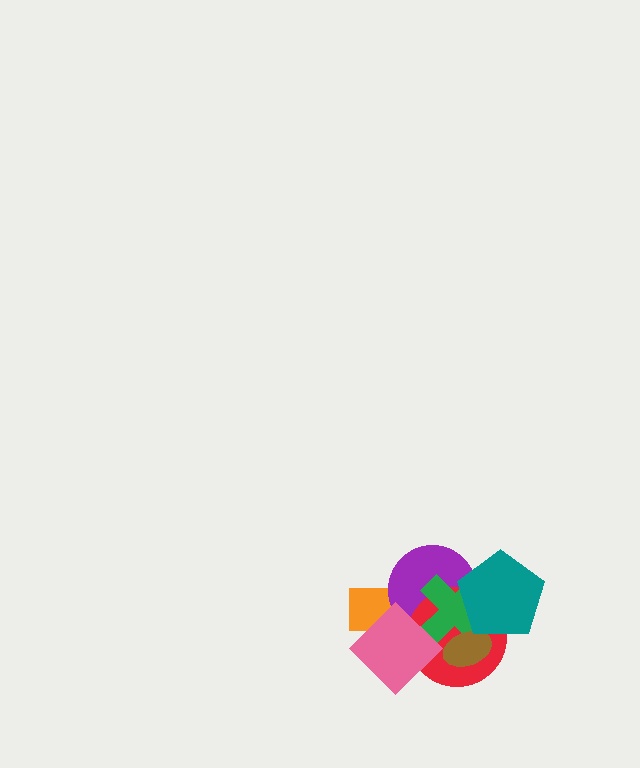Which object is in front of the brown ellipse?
The teal pentagon is in front of the brown ellipse.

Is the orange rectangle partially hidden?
Yes, it is partially covered by another shape.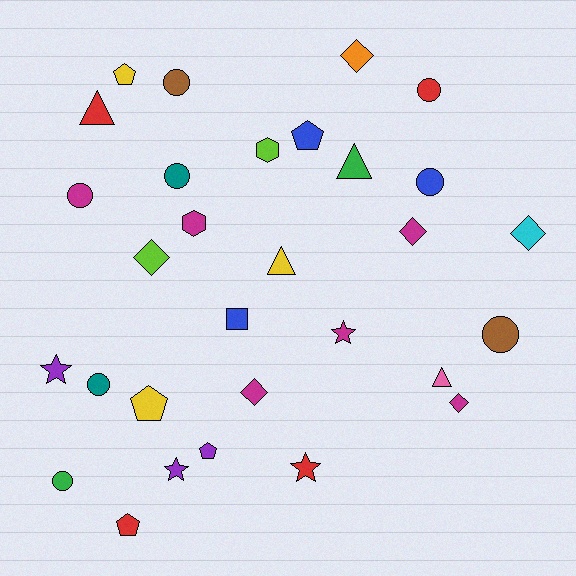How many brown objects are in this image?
There are 2 brown objects.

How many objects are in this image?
There are 30 objects.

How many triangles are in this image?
There are 4 triangles.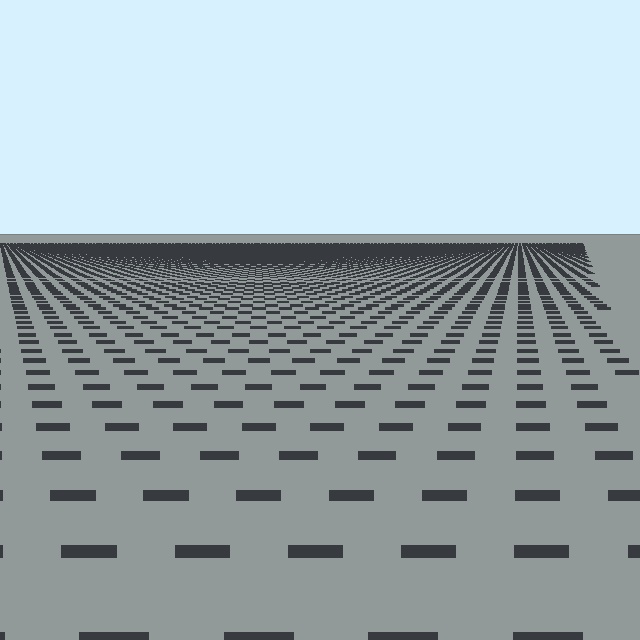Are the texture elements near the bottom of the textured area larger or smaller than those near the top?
Larger. Near the bottom, elements are closer to the viewer and appear at a bigger on-screen size.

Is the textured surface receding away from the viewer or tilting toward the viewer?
The surface is receding away from the viewer. Texture elements get smaller and denser toward the top.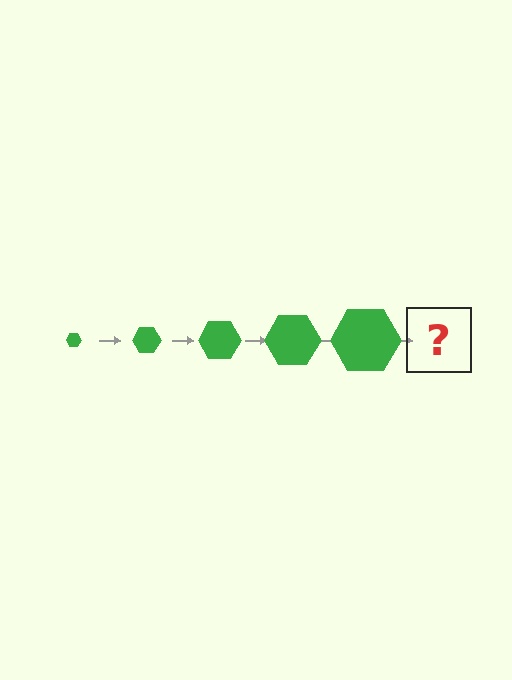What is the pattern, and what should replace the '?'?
The pattern is that the hexagon gets progressively larger each step. The '?' should be a green hexagon, larger than the previous one.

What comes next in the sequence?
The next element should be a green hexagon, larger than the previous one.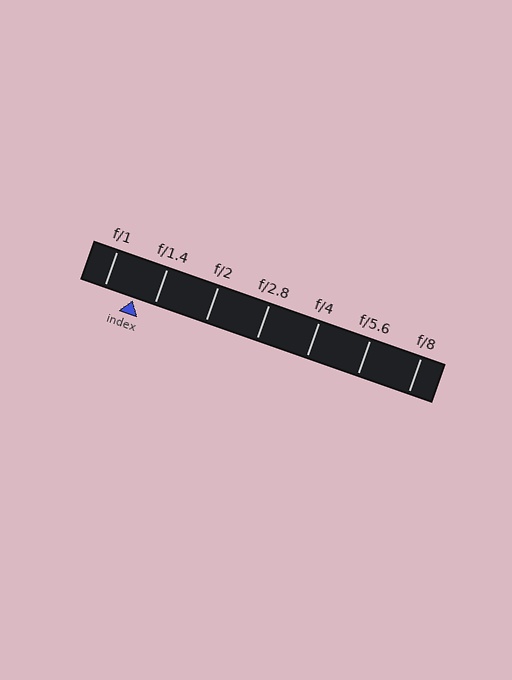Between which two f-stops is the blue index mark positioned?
The index mark is between f/1 and f/1.4.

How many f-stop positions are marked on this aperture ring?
There are 7 f-stop positions marked.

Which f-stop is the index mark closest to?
The index mark is closest to f/1.4.